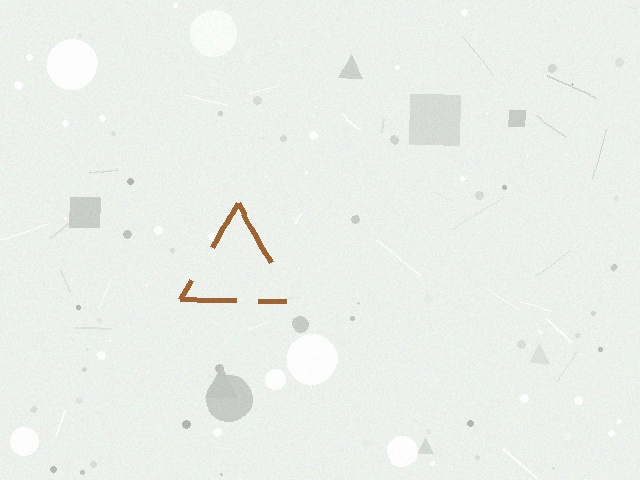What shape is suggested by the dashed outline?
The dashed outline suggests a triangle.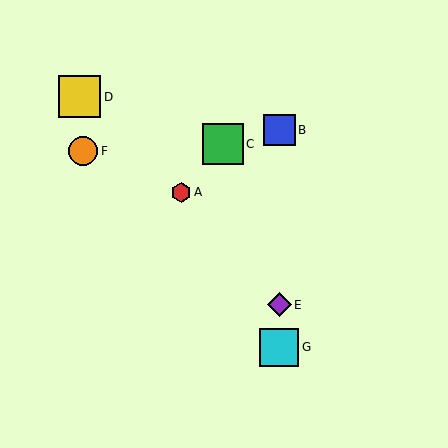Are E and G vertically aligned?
Yes, both are at x≈279.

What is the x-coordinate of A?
Object A is at x≈181.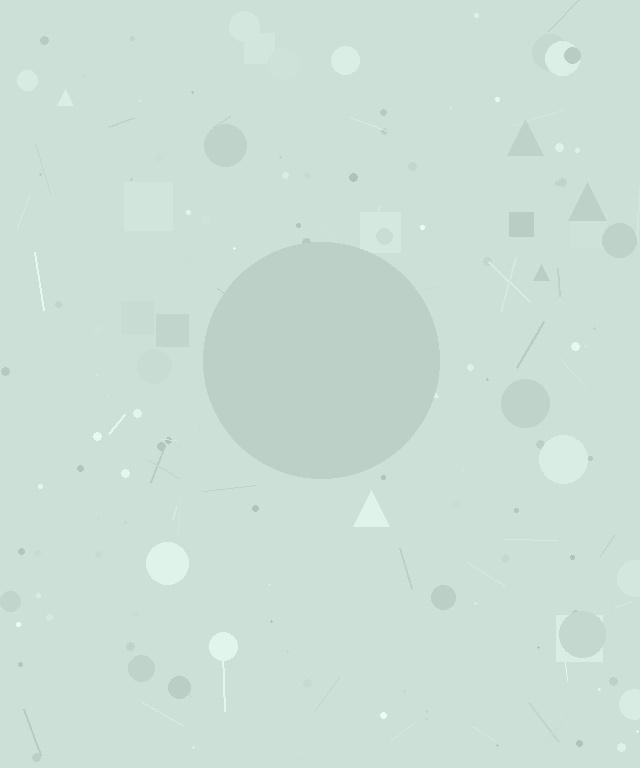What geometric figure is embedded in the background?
A circle is embedded in the background.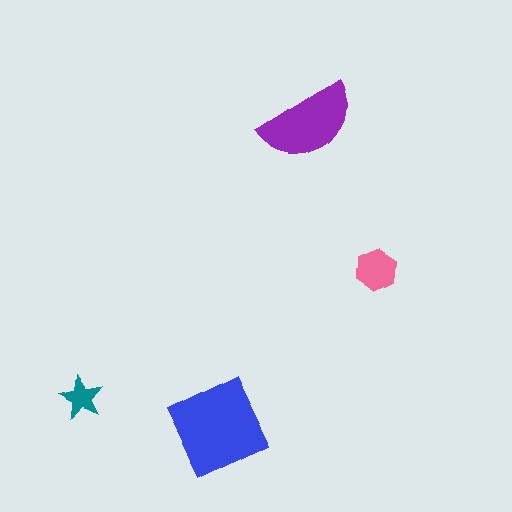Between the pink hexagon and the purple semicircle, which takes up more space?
The purple semicircle.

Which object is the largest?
The blue diamond.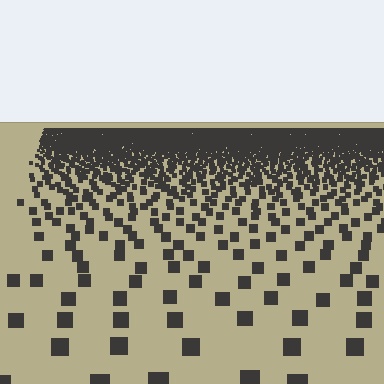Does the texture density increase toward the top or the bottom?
Density increases toward the top.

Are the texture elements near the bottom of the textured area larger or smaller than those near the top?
Larger. Near the bottom, elements are closer to the viewer and appear at a bigger on-screen size.